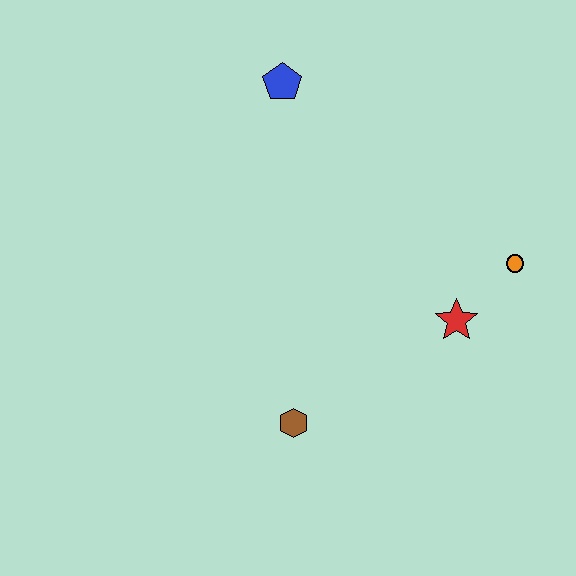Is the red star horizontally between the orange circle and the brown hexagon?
Yes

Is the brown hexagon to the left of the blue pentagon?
No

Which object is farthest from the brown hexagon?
The blue pentagon is farthest from the brown hexagon.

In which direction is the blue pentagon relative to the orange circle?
The blue pentagon is to the left of the orange circle.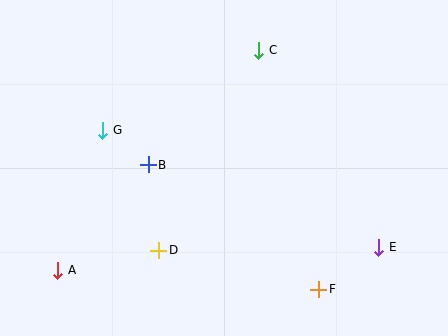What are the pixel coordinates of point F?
Point F is at (319, 289).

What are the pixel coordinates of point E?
Point E is at (378, 247).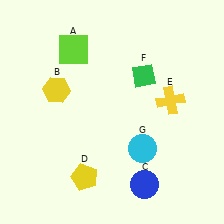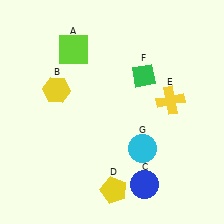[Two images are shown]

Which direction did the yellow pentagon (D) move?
The yellow pentagon (D) moved right.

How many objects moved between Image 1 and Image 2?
1 object moved between the two images.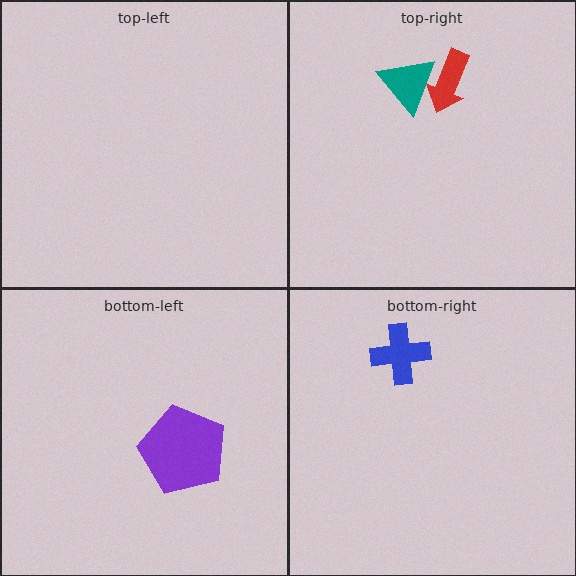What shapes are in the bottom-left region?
The purple pentagon.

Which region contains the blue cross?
The bottom-right region.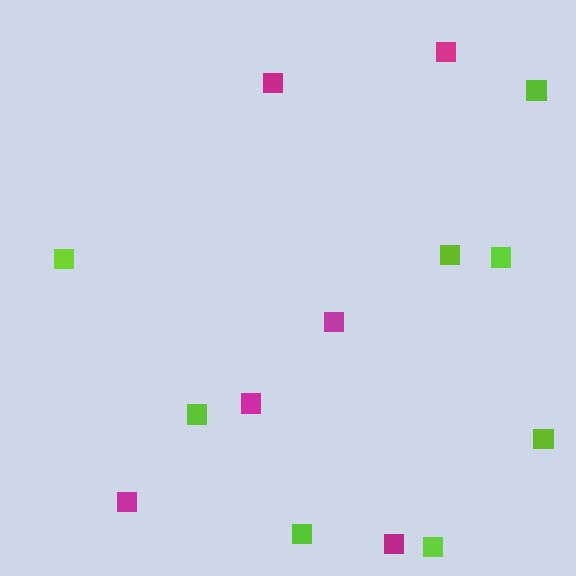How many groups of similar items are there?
There are 2 groups: one group of magenta squares (6) and one group of lime squares (8).